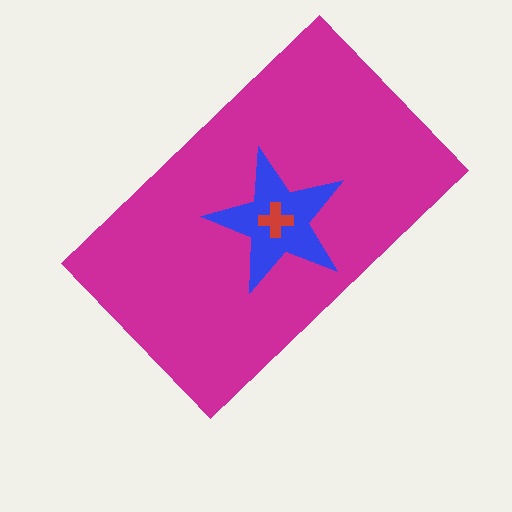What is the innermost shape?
The red cross.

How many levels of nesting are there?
3.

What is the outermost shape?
The magenta rectangle.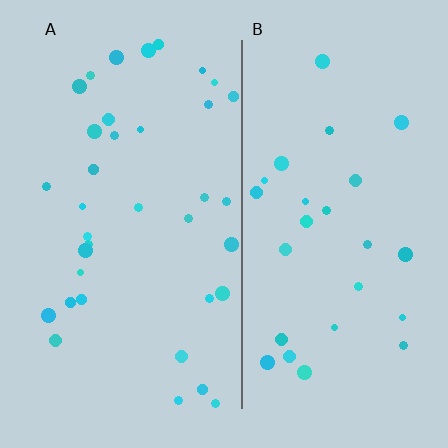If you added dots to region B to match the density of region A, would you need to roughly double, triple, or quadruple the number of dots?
Approximately double.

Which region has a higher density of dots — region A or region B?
A (the left).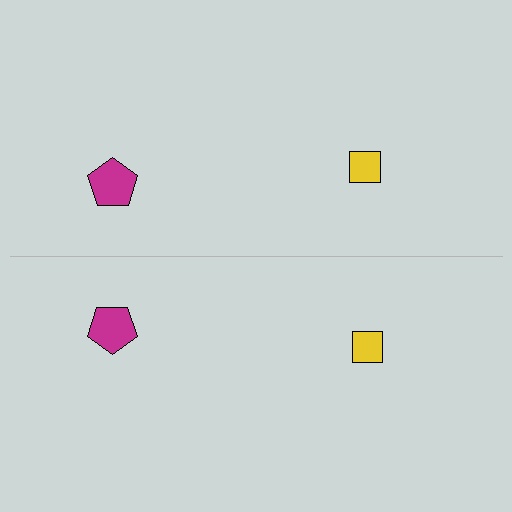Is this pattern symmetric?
Yes, this pattern has bilateral (reflection) symmetry.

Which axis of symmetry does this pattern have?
The pattern has a horizontal axis of symmetry running through the center of the image.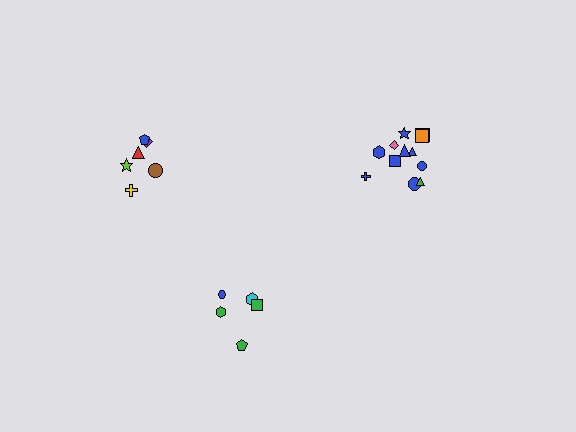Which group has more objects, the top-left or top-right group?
The top-right group.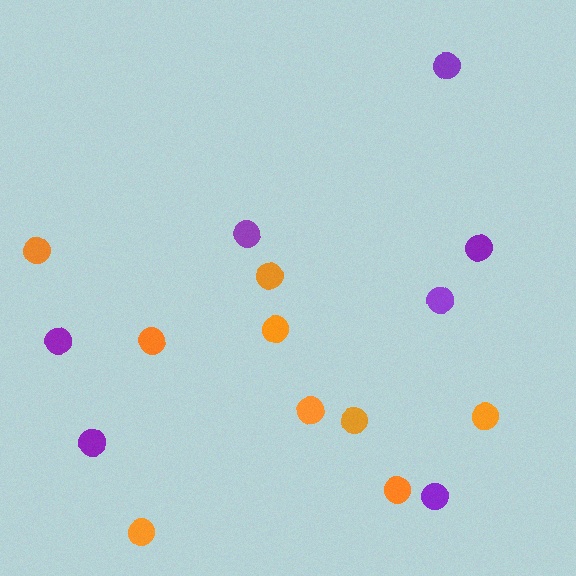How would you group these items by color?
There are 2 groups: one group of purple circles (7) and one group of orange circles (9).